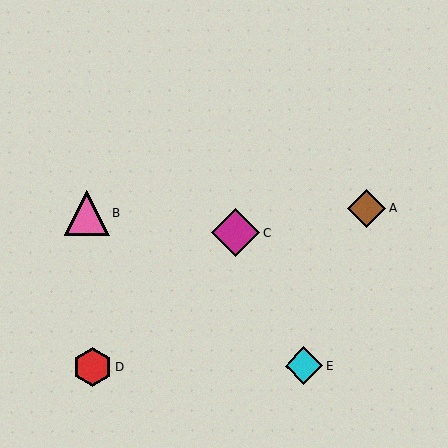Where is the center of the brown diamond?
The center of the brown diamond is at (367, 208).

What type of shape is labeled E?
Shape E is a cyan diamond.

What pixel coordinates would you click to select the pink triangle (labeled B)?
Click at (87, 213) to select the pink triangle B.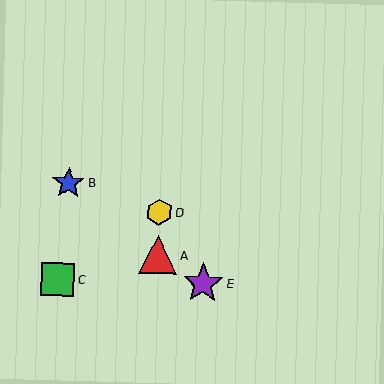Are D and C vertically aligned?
No, D is at x≈159 and C is at x≈58.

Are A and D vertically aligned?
Yes, both are at x≈158.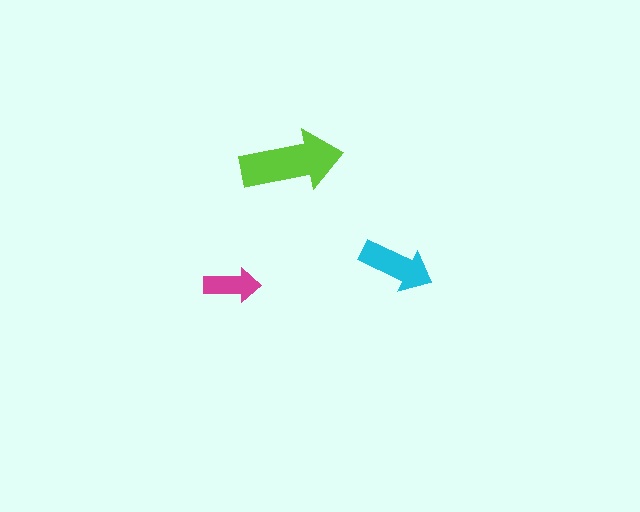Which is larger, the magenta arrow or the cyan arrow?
The cyan one.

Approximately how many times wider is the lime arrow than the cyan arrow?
About 1.5 times wider.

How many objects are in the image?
There are 3 objects in the image.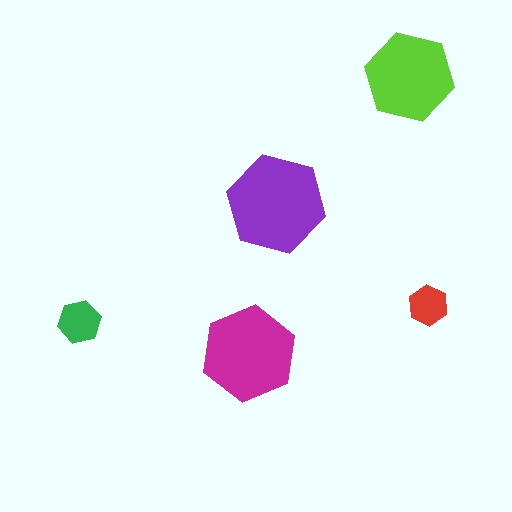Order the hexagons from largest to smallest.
the purple one, the magenta one, the lime one, the green one, the red one.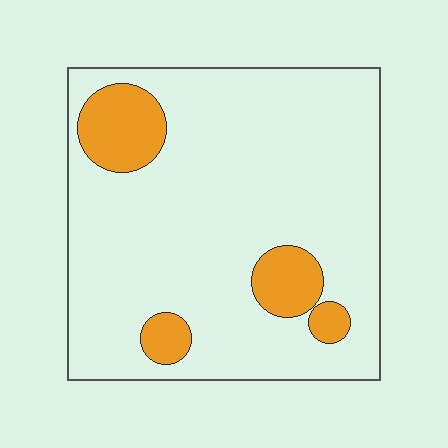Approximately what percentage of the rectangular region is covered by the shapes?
Approximately 15%.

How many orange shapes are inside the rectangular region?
4.